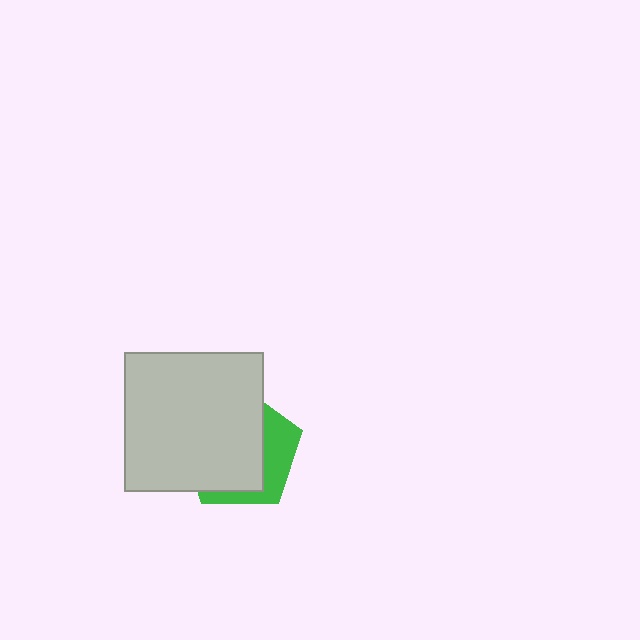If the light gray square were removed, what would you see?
You would see the complete green pentagon.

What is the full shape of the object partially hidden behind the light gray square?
The partially hidden object is a green pentagon.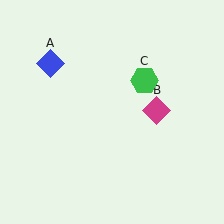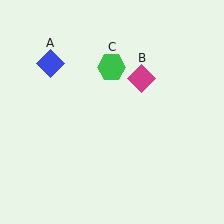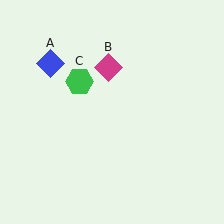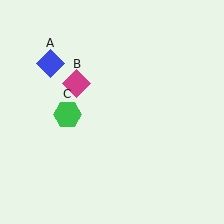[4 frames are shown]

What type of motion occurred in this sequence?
The magenta diamond (object B), green hexagon (object C) rotated counterclockwise around the center of the scene.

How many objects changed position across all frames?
2 objects changed position: magenta diamond (object B), green hexagon (object C).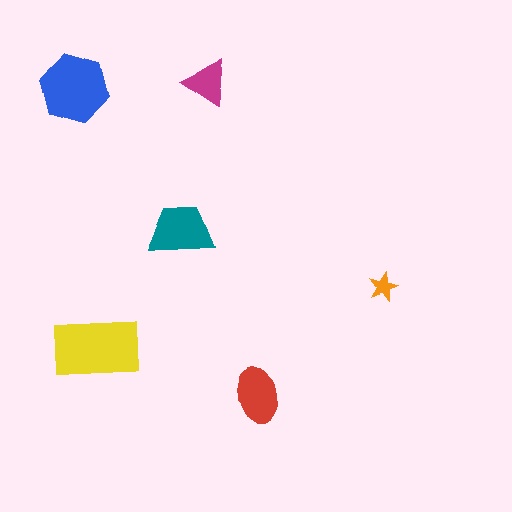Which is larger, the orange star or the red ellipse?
The red ellipse.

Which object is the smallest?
The orange star.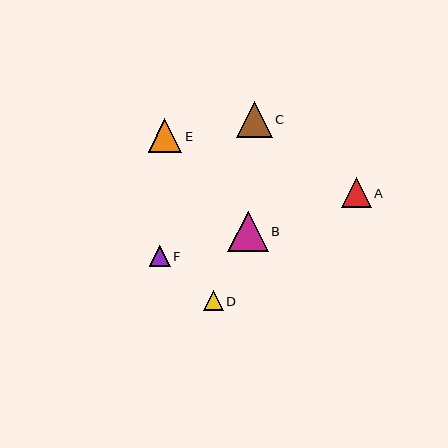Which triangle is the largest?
Triangle B is the largest with a size of approximately 40 pixels.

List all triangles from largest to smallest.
From largest to smallest: B, C, E, A, F, D.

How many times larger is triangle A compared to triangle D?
Triangle A is approximately 1.5 times the size of triangle D.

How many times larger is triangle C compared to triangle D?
Triangle C is approximately 1.8 times the size of triangle D.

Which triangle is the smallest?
Triangle D is the smallest with a size of approximately 20 pixels.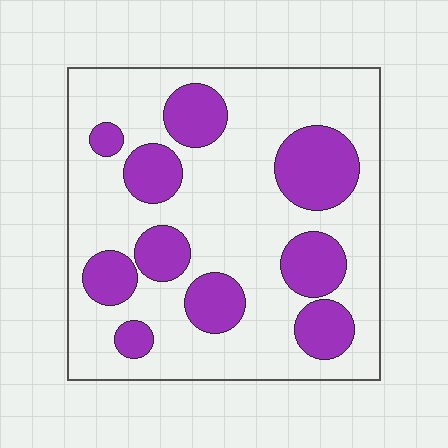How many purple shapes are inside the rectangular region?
10.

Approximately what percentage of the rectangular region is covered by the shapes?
Approximately 30%.